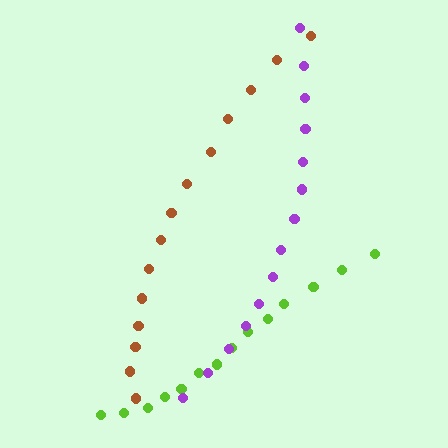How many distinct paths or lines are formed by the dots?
There are 3 distinct paths.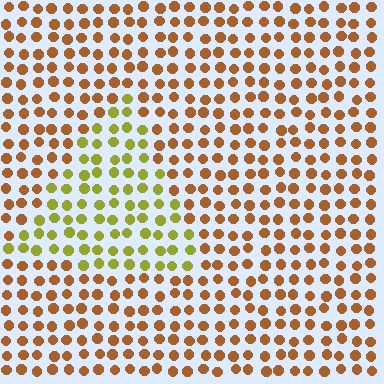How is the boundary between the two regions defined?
The boundary is defined purely by a slight shift in hue (about 44 degrees). Spacing, size, and orientation are identical on both sides.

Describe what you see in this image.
The image is filled with small brown elements in a uniform arrangement. A triangle-shaped region is visible where the elements are tinted to a slightly different hue, forming a subtle color boundary.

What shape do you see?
I see a triangle.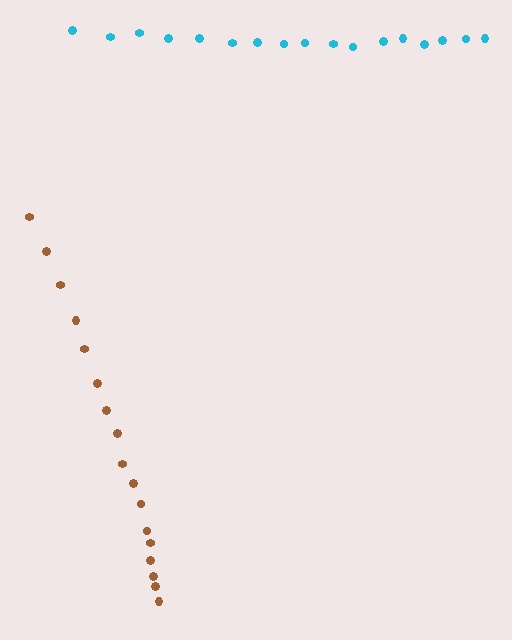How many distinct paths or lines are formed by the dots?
There are 2 distinct paths.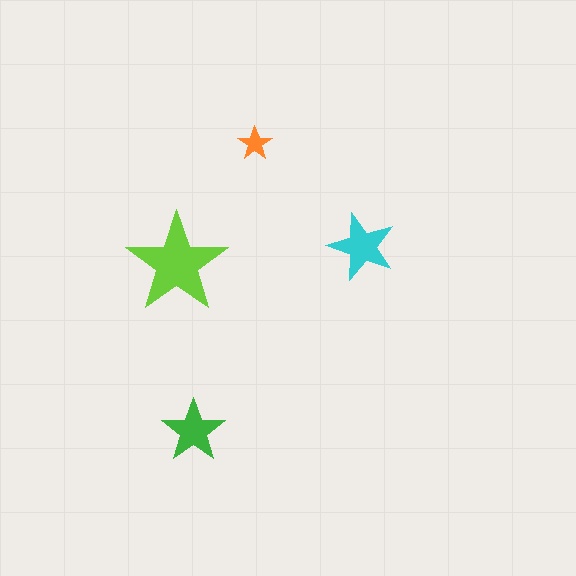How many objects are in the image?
There are 4 objects in the image.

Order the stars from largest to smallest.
the lime one, the cyan one, the green one, the orange one.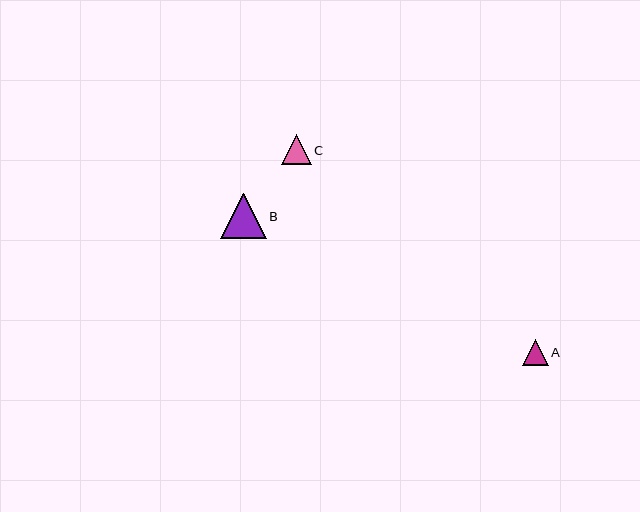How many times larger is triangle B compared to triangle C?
Triangle B is approximately 1.5 times the size of triangle C.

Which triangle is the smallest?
Triangle A is the smallest with a size of approximately 26 pixels.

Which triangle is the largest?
Triangle B is the largest with a size of approximately 46 pixels.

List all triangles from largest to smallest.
From largest to smallest: B, C, A.